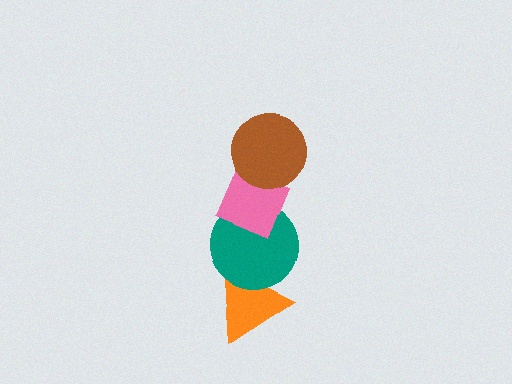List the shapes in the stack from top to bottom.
From top to bottom: the brown circle, the pink diamond, the teal circle, the orange triangle.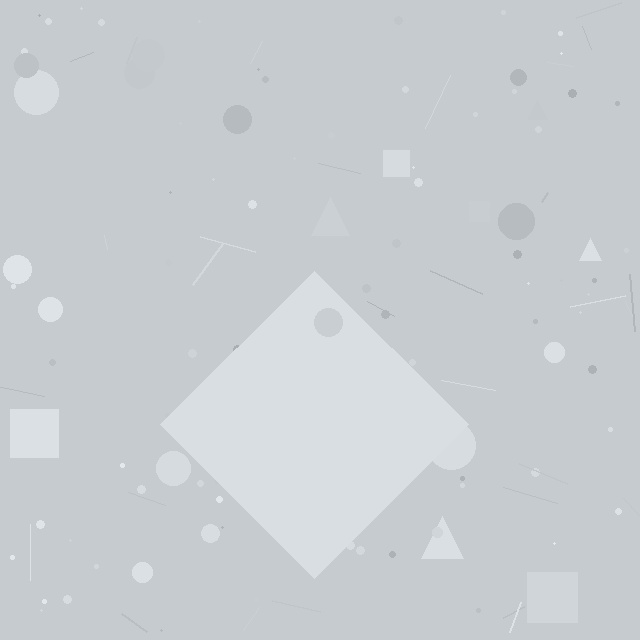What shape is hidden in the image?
A diamond is hidden in the image.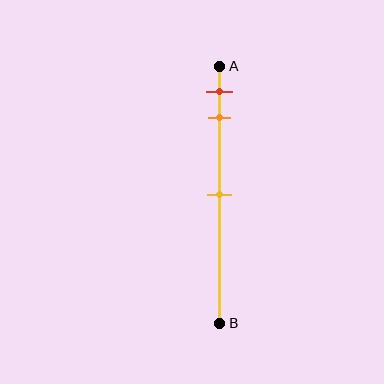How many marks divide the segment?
There are 3 marks dividing the segment.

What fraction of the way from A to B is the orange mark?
The orange mark is approximately 20% (0.2) of the way from A to B.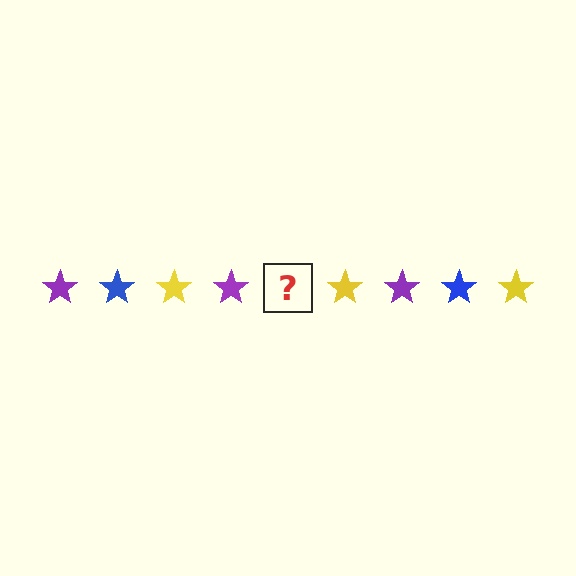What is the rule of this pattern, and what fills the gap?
The rule is that the pattern cycles through purple, blue, yellow stars. The gap should be filled with a blue star.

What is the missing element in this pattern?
The missing element is a blue star.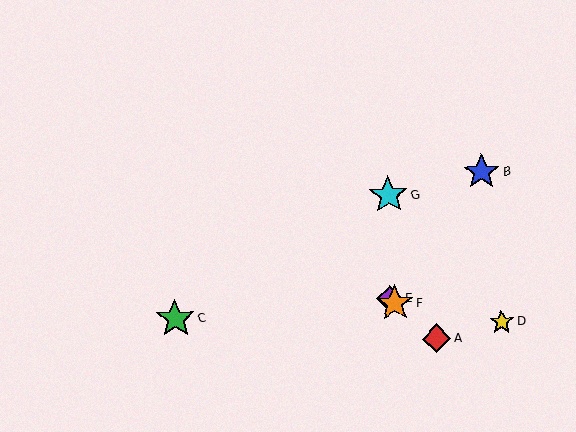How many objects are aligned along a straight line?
3 objects (A, E, F) are aligned along a straight line.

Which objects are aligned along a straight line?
Objects A, E, F are aligned along a straight line.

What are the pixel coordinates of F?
Object F is at (395, 303).